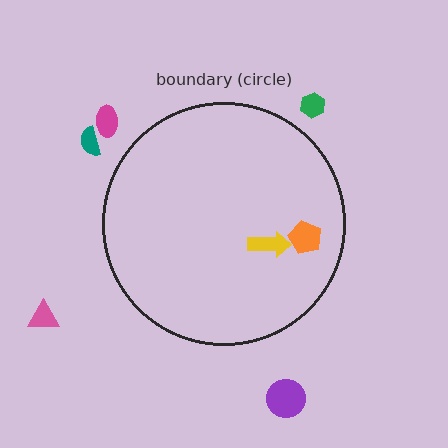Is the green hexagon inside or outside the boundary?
Outside.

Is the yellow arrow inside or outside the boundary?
Inside.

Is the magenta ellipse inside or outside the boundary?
Outside.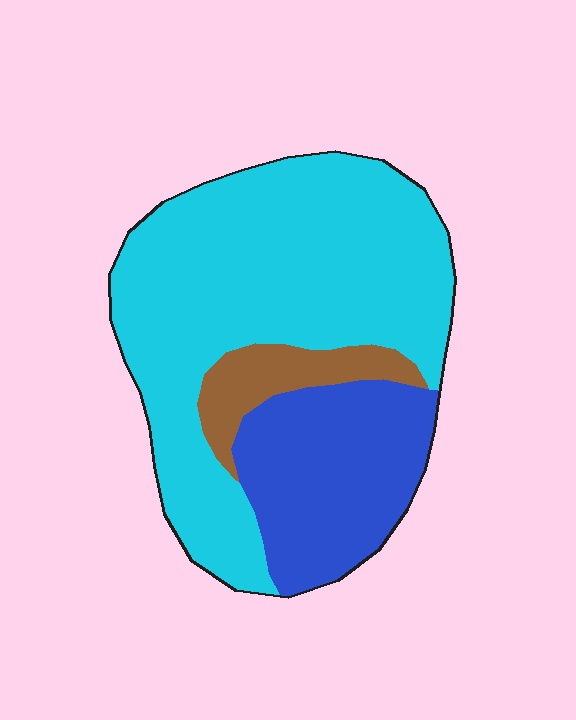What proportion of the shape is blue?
Blue takes up between a quarter and a half of the shape.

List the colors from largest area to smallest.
From largest to smallest: cyan, blue, brown.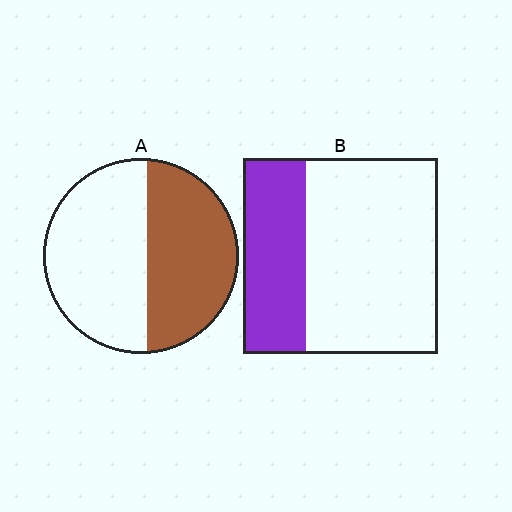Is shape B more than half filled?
No.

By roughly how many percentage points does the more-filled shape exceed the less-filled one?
By roughly 15 percentage points (A over B).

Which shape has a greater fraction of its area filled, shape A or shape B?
Shape A.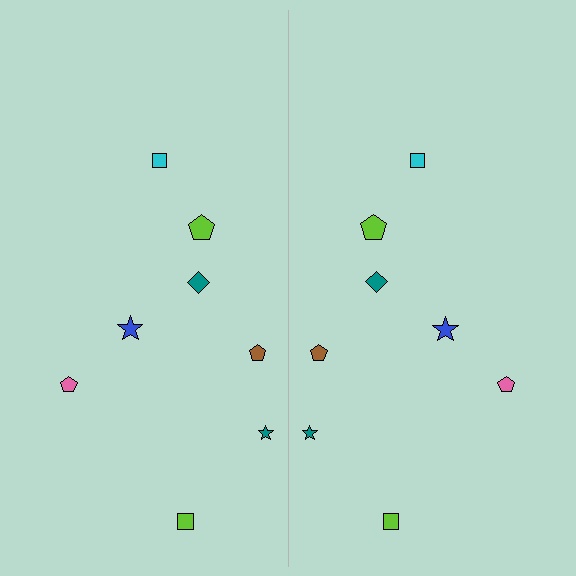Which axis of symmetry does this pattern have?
The pattern has a vertical axis of symmetry running through the center of the image.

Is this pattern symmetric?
Yes, this pattern has bilateral (reflection) symmetry.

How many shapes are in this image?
There are 16 shapes in this image.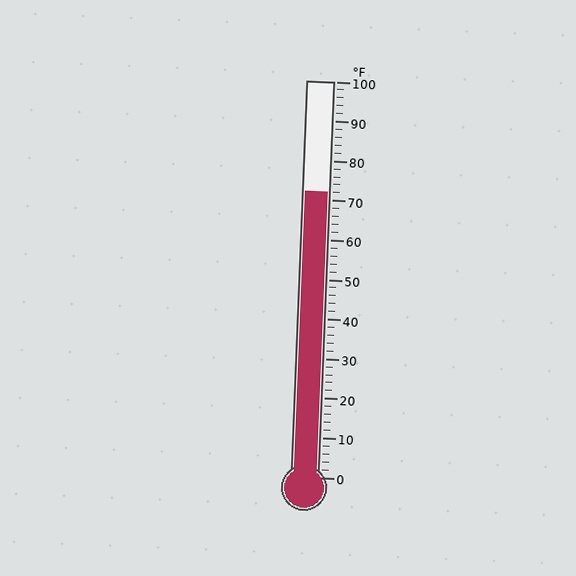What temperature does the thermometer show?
The thermometer shows approximately 72°F.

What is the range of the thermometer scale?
The thermometer scale ranges from 0°F to 100°F.